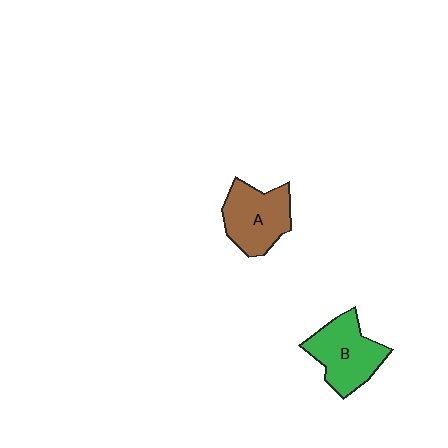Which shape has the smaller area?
Shape A (brown).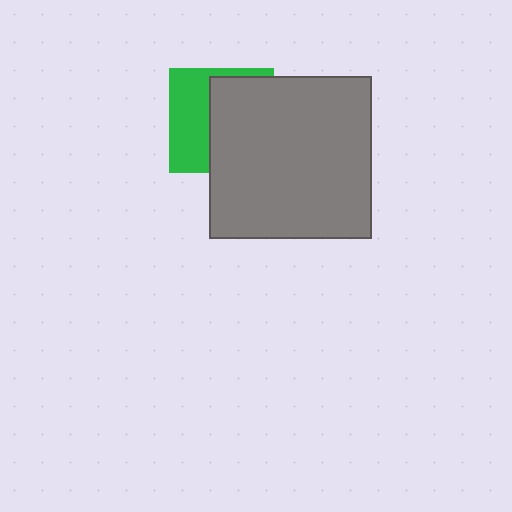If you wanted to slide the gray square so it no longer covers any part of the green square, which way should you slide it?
Slide it right — that is the most direct way to separate the two shapes.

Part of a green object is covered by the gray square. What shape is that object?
It is a square.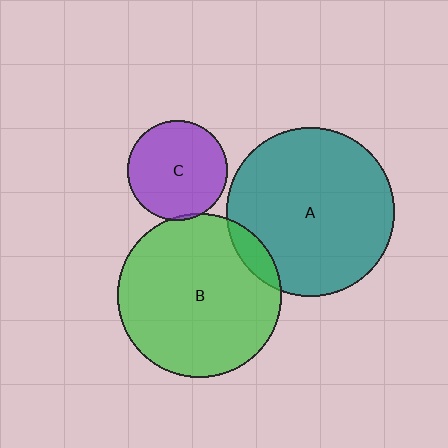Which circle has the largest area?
Circle A (teal).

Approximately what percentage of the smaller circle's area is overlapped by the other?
Approximately 5%.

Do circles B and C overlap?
Yes.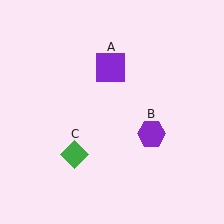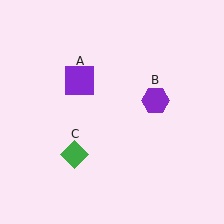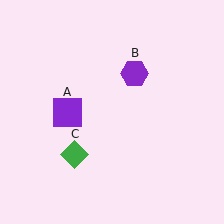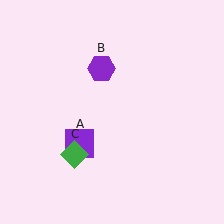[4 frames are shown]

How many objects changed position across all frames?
2 objects changed position: purple square (object A), purple hexagon (object B).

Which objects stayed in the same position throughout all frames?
Green diamond (object C) remained stationary.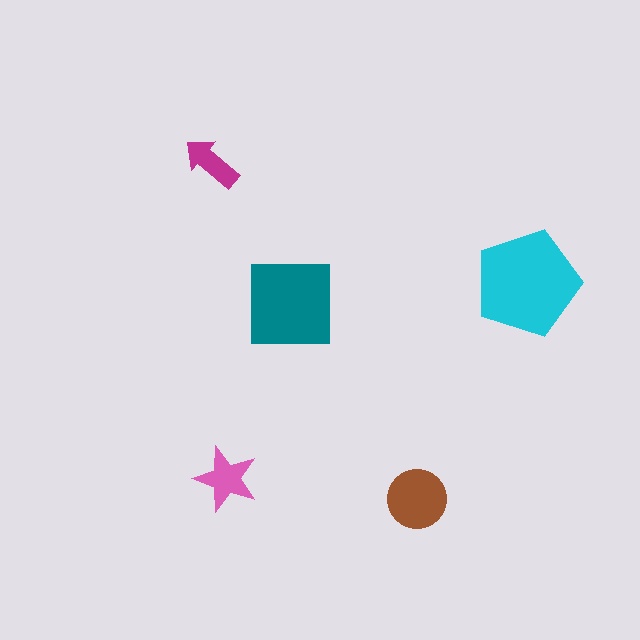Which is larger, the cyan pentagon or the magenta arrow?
The cyan pentagon.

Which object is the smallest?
The magenta arrow.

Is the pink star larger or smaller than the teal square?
Smaller.